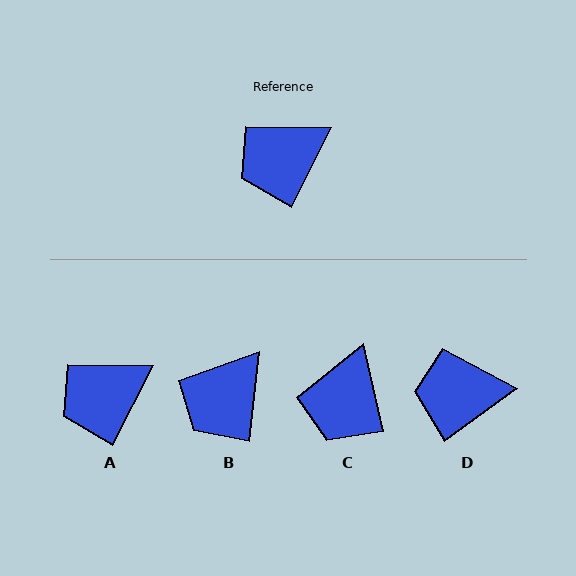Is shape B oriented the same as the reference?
No, it is off by about 20 degrees.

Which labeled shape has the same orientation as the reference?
A.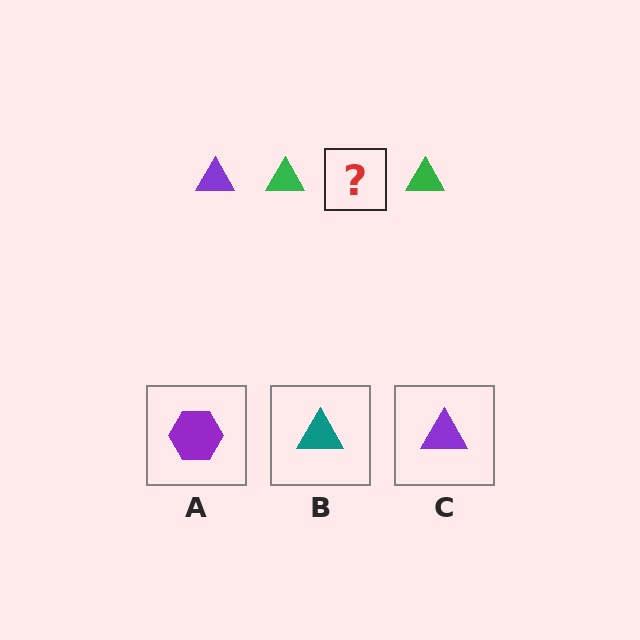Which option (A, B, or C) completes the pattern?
C.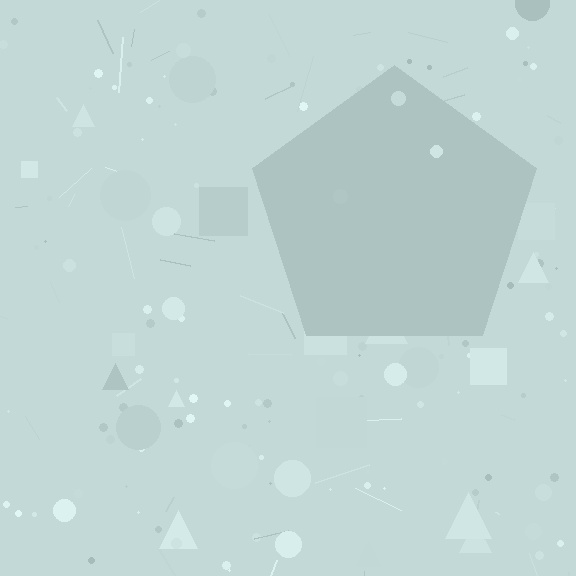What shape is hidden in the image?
A pentagon is hidden in the image.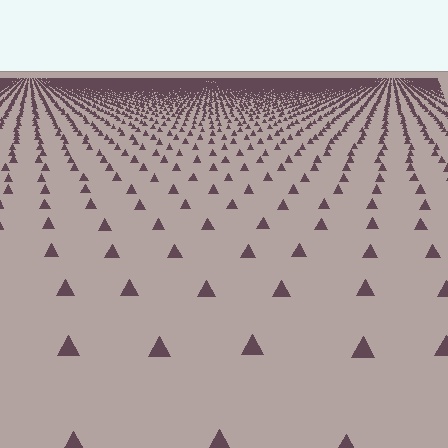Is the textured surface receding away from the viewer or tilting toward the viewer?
The surface is receding away from the viewer. Texture elements get smaller and denser toward the top.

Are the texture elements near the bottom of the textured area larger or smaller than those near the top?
Larger. Near the bottom, elements are closer to the viewer and appear at a bigger on-screen size.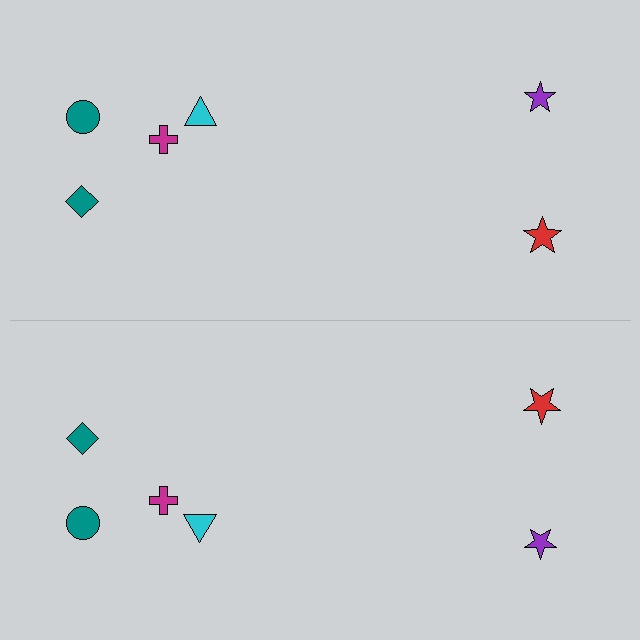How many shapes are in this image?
There are 12 shapes in this image.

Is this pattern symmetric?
Yes, this pattern has bilateral (reflection) symmetry.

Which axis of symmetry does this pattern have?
The pattern has a horizontal axis of symmetry running through the center of the image.